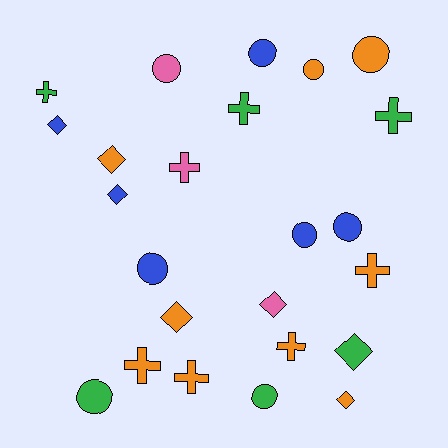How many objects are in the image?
There are 24 objects.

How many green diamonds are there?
There is 1 green diamond.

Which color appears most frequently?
Orange, with 9 objects.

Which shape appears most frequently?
Circle, with 9 objects.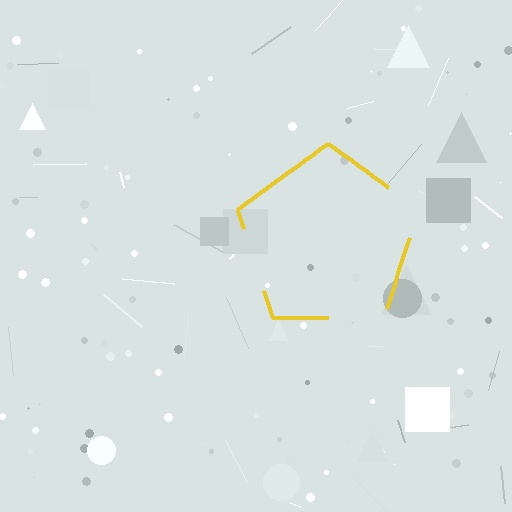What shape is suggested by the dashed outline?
The dashed outline suggests a pentagon.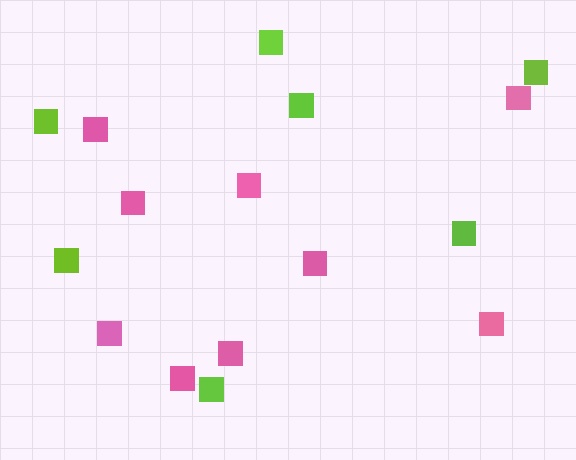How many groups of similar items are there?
There are 2 groups: one group of pink squares (9) and one group of lime squares (7).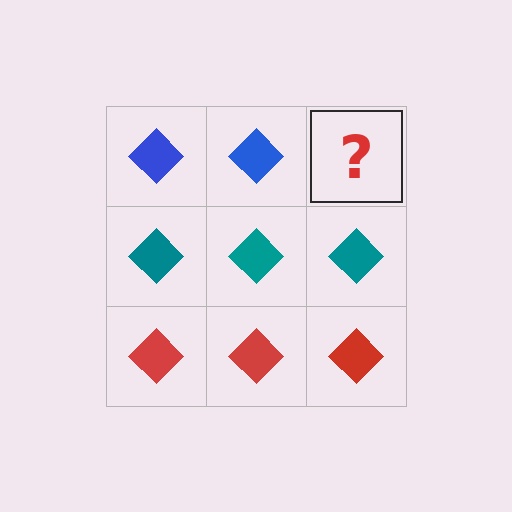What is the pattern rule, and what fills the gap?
The rule is that each row has a consistent color. The gap should be filled with a blue diamond.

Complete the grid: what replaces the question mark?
The question mark should be replaced with a blue diamond.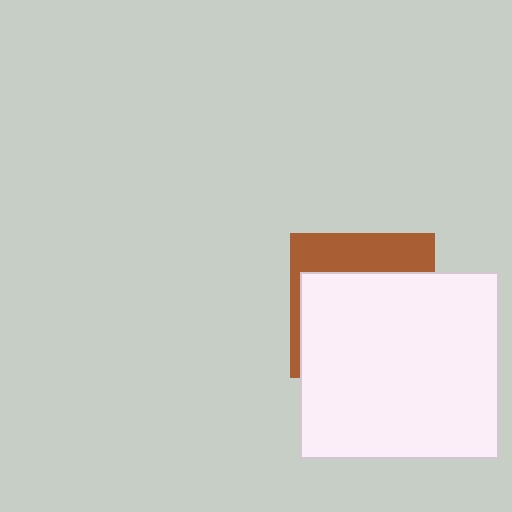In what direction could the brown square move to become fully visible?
The brown square could move up. That would shift it out from behind the white rectangle entirely.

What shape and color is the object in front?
The object in front is a white rectangle.